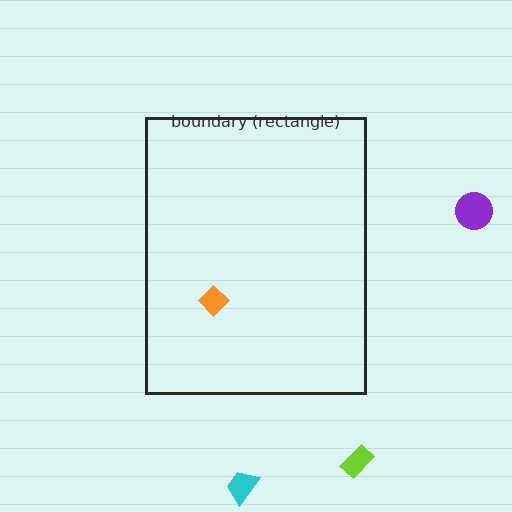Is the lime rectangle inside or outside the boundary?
Outside.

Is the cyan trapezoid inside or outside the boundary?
Outside.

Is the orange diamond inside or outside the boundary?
Inside.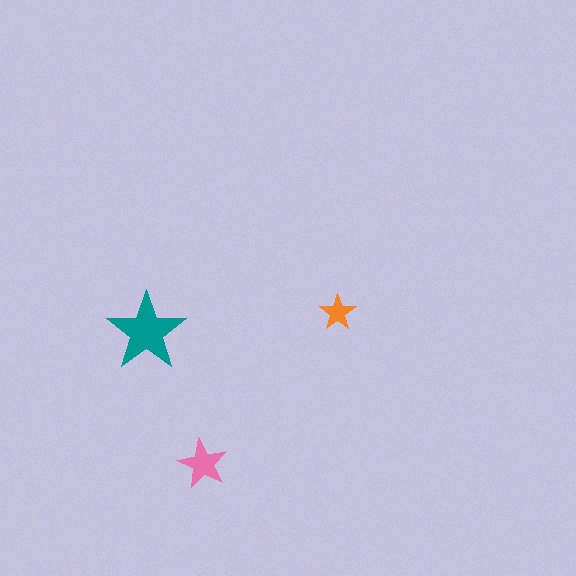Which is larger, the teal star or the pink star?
The teal one.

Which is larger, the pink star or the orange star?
The pink one.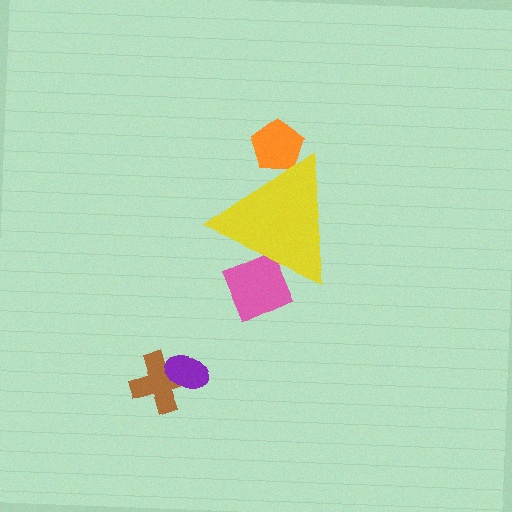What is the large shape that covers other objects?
A yellow triangle.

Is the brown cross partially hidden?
No, the brown cross is fully visible.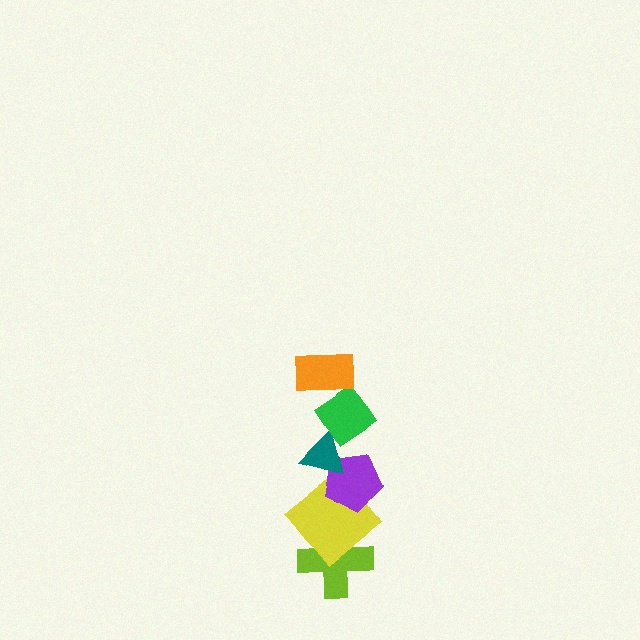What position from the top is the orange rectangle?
The orange rectangle is 1st from the top.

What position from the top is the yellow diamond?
The yellow diamond is 5th from the top.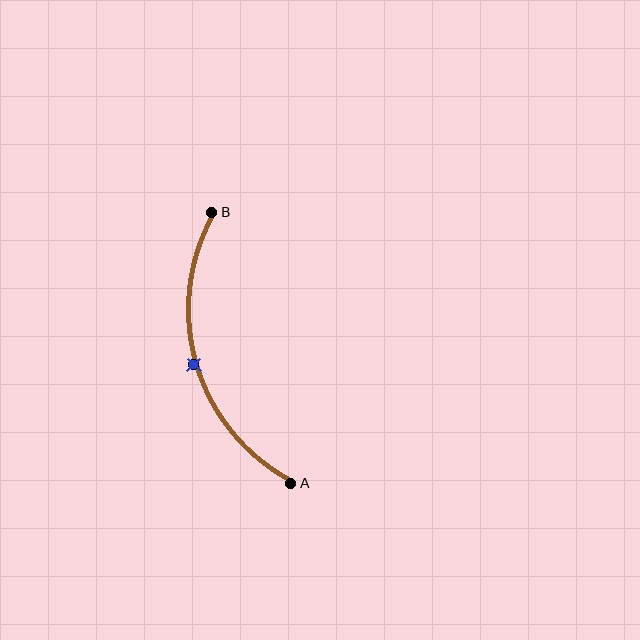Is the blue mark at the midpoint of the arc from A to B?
Yes. The blue mark lies on the arc at equal arc-length from both A and B — it is the arc midpoint.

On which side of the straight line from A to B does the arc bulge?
The arc bulges to the left of the straight line connecting A and B.